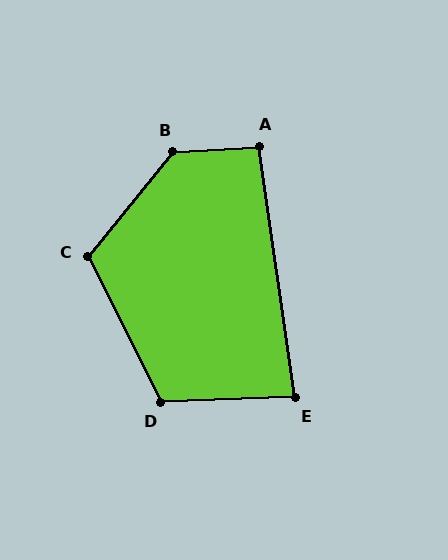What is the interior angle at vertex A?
Approximately 95 degrees (approximately right).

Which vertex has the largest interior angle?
B, at approximately 132 degrees.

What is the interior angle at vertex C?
Approximately 115 degrees (obtuse).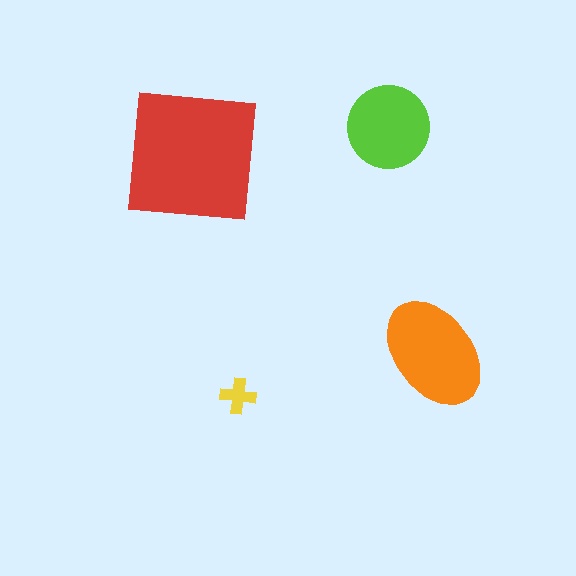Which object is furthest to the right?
The orange ellipse is rightmost.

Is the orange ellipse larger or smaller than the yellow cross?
Larger.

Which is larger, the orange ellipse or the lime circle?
The orange ellipse.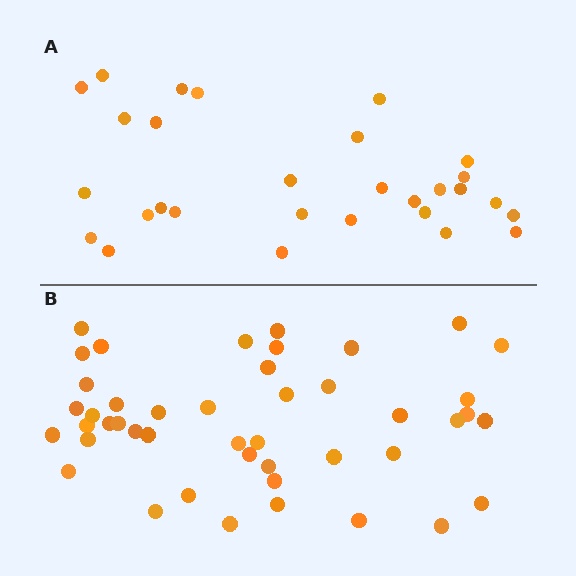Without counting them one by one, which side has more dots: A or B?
Region B (the bottom region) has more dots.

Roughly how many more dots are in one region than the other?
Region B has approximately 15 more dots than region A.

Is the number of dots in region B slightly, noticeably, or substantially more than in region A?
Region B has substantially more. The ratio is roughly 1.6 to 1.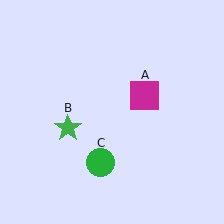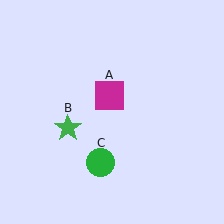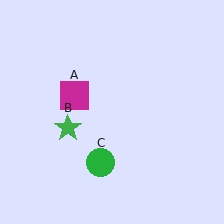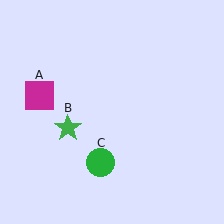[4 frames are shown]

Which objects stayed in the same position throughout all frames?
Green star (object B) and green circle (object C) remained stationary.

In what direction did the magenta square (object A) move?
The magenta square (object A) moved left.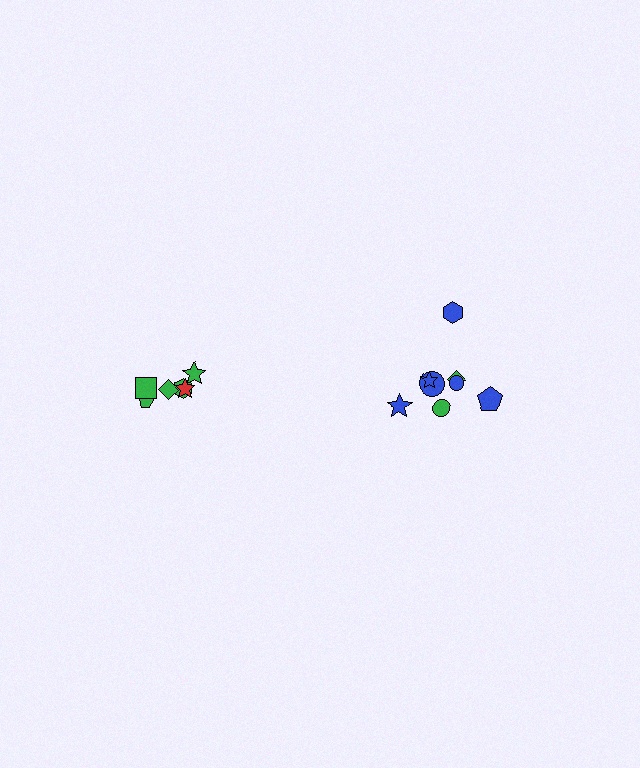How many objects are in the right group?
There are 8 objects.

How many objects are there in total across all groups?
There are 14 objects.